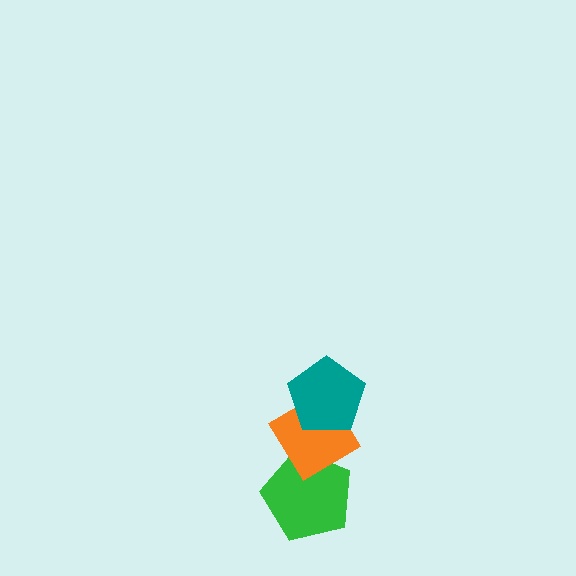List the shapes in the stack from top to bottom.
From top to bottom: the teal pentagon, the orange diamond, the green pentagon.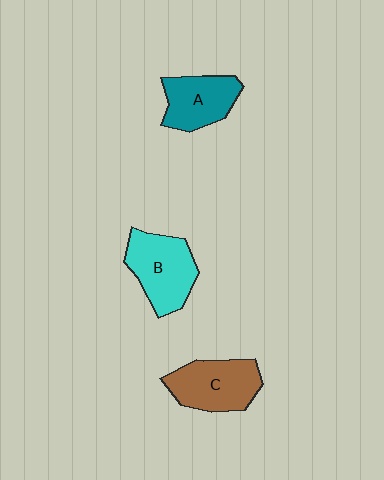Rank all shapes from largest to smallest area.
From largest to smallest: B (cyan), C (brown), A (teal).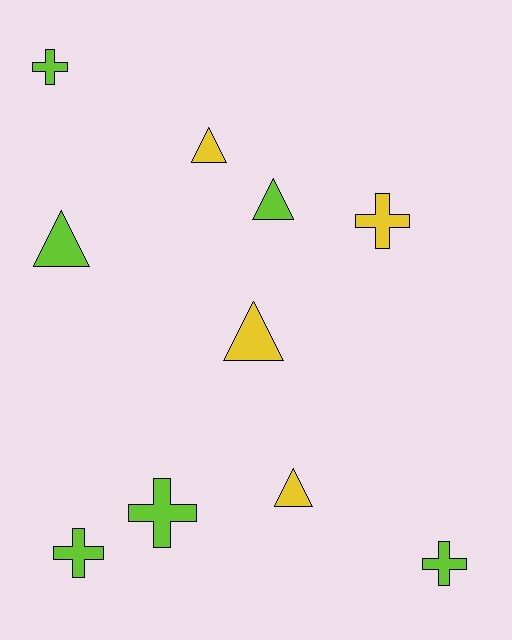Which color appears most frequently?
Lime, with 6 objects.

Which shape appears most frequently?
Cross, with 5 objects.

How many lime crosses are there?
There are 4 lime crosses.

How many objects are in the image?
There are 10 objects.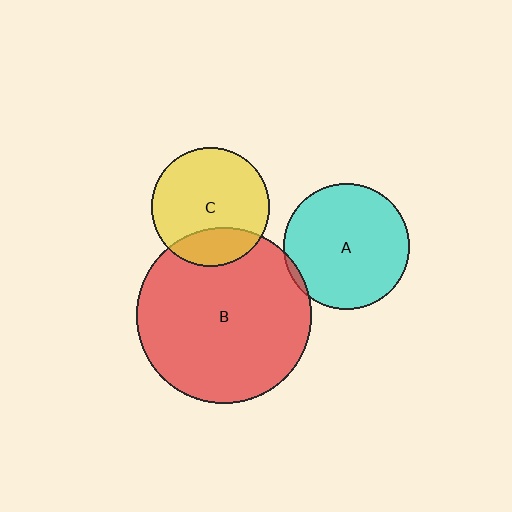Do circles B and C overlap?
Yes.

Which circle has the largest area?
Circle B (red).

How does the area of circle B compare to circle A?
Approximately 1.9 times.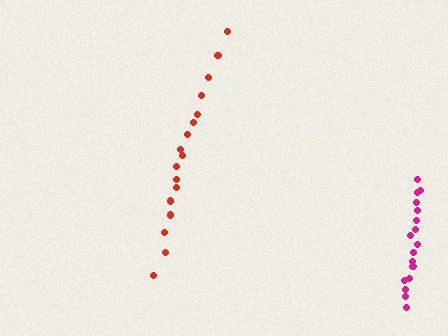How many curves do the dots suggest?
There are 2 distinct paths.